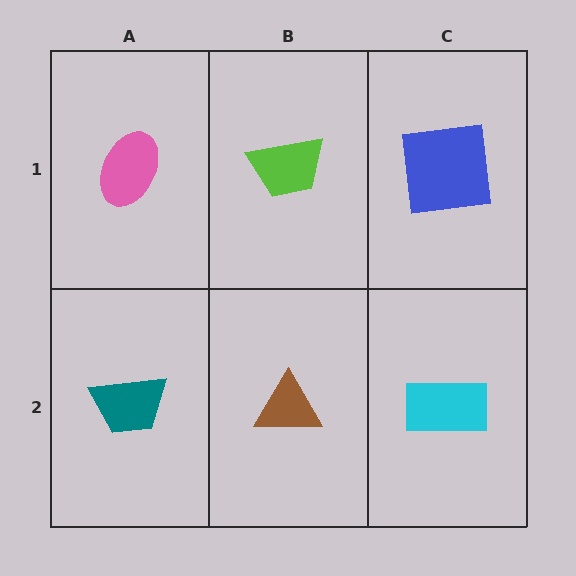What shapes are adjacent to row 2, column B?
A lime trapezoid (row 1, column B), a teal trapezoid (row 2, column A), a cyan rectangle (row 2, column C).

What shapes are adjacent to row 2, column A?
A pink ellipse (row 1, column A), a brown triangle (row 2, column B).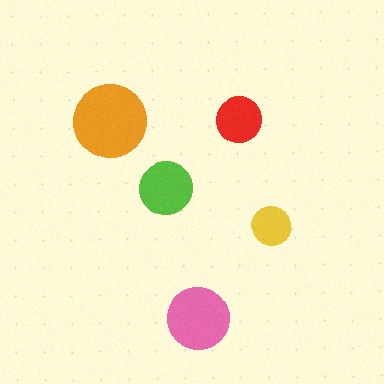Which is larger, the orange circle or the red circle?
The orange one.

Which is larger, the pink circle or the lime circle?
The pink one.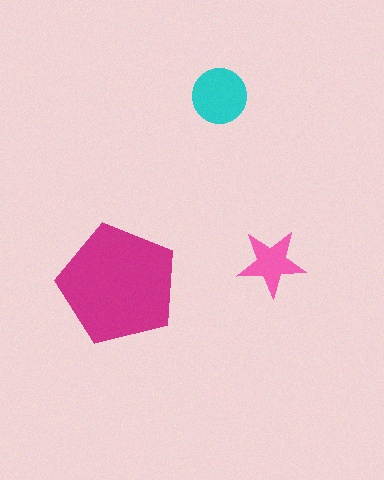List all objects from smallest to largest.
The pink star, the cyan circle, the magenta pentagon.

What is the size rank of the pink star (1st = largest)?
3rd.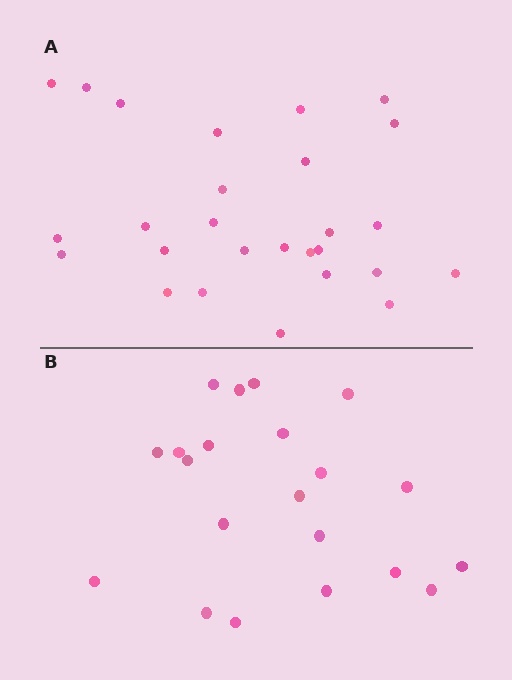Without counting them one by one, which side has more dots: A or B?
Region A (the top region) has more dots.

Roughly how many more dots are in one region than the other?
Region A has about 6 more dots than region B.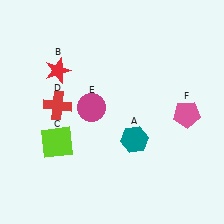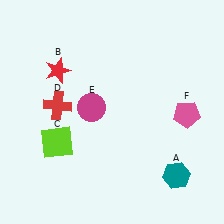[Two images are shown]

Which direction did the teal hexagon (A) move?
The teal hexagon (A) moved right.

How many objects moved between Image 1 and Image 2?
1 object moved between the two images.